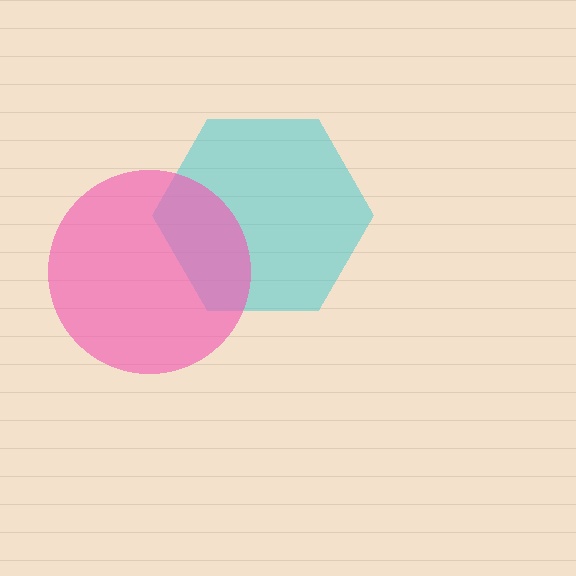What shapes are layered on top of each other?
The layered shapes are: a cyan hexagon, a pink circle.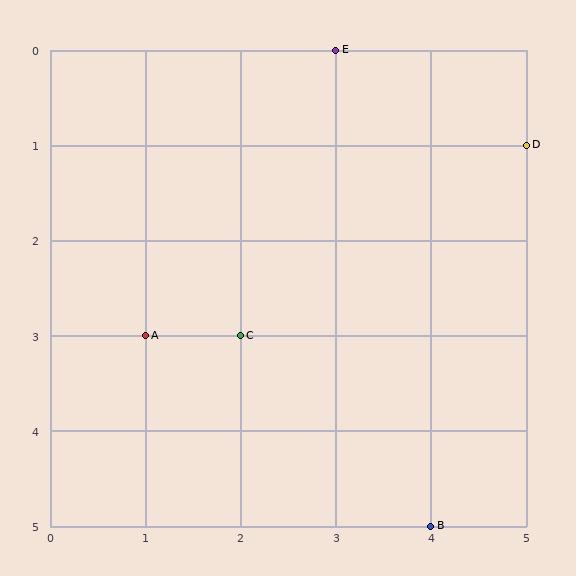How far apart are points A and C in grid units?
Points A and C are 1 column apart.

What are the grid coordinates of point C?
Point C is at grid coordinates (2, 3).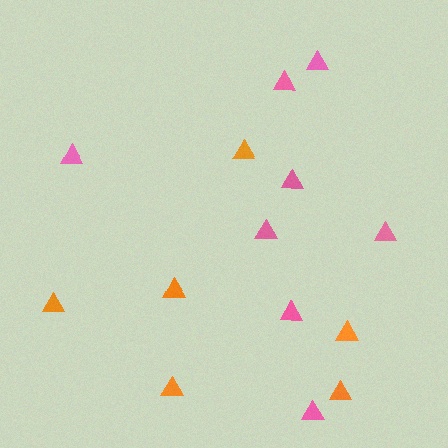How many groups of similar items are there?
There are 2 groups: one group of orange triangles (6) and one group of pink triangles (8).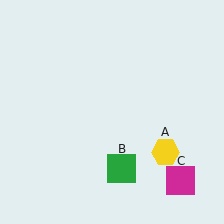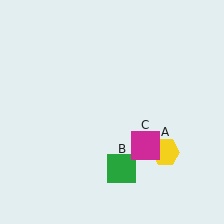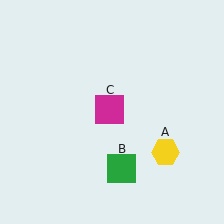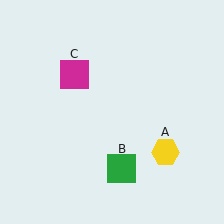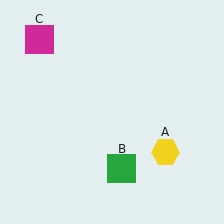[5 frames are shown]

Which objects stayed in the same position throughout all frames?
Yellow hexagon (object A) and green square (object B) remained stationary.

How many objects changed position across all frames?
1 object changed position: magenta square (object C).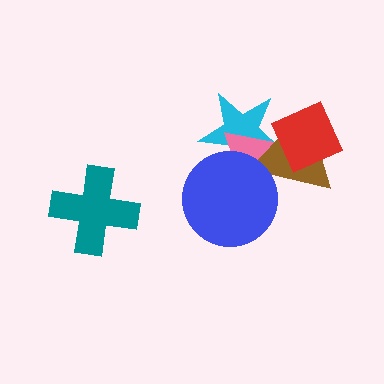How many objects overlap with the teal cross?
0 objects overlap with the teal cross.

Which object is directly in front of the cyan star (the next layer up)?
The pink triangle is directly in front of the cyan star.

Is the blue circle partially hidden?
No, no other shape covers it.